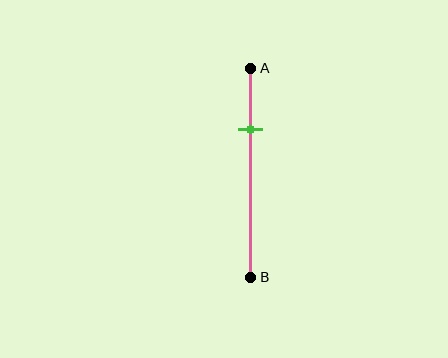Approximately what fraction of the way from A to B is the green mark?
The green mark is approximately 30% of the way from A to B.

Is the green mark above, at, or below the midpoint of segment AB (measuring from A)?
The green mark is above the midpoint of segment AB.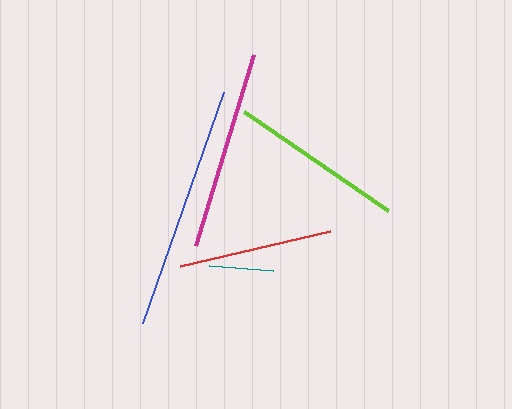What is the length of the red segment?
The red segment is approximately 154 pixels long.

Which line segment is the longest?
The blue line is the longest at approximately 244 pixels.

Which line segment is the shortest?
The teal line is the shortest at approximately 64 pixels.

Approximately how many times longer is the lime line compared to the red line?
The lime line is approximately 1.1 times the length of the red line.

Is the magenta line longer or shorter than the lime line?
The magenta line is longer than the lime line.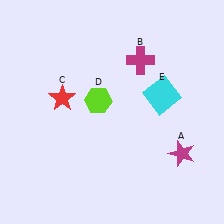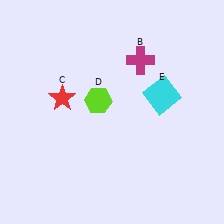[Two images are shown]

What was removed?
The magenta star (A) was removed in Image 2.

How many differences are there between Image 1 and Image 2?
There is 1 difference between the two images.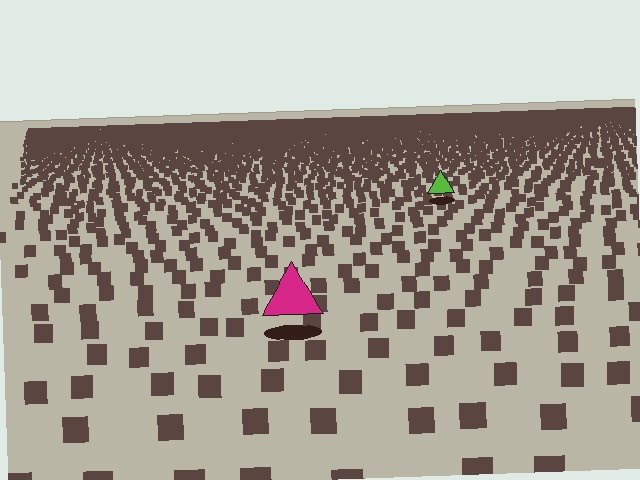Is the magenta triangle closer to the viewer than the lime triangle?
Yes. The magenta triangle is closer — you can tell from the texture gradient: the ground texture is coarser near it.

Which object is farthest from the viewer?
The lime triangle is farthest from the viewer. It appears smaller and the ground texture around it is denser.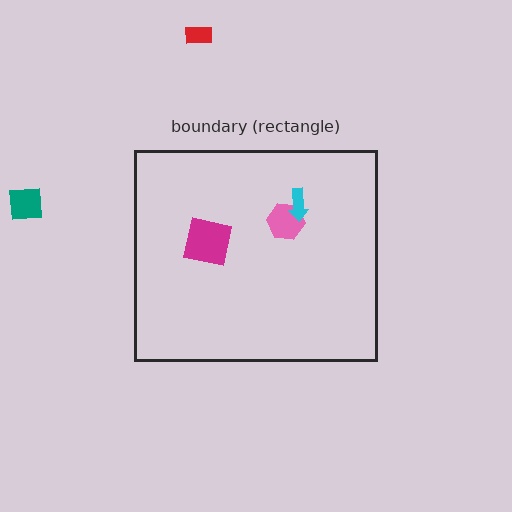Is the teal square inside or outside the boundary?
Outside.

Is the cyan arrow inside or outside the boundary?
Inside.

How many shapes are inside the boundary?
3 inside, 2 outside.